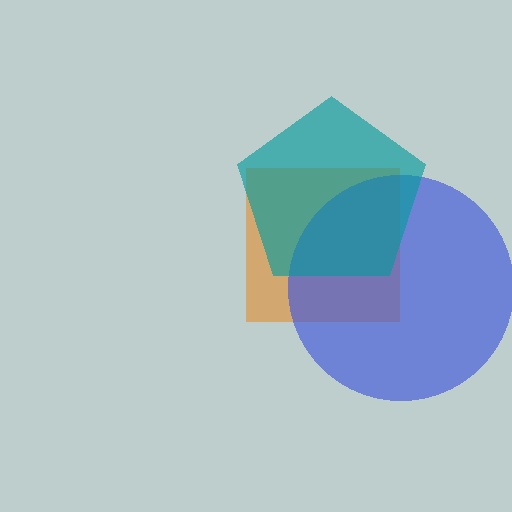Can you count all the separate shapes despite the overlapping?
Yes, there are 3 separate shapes.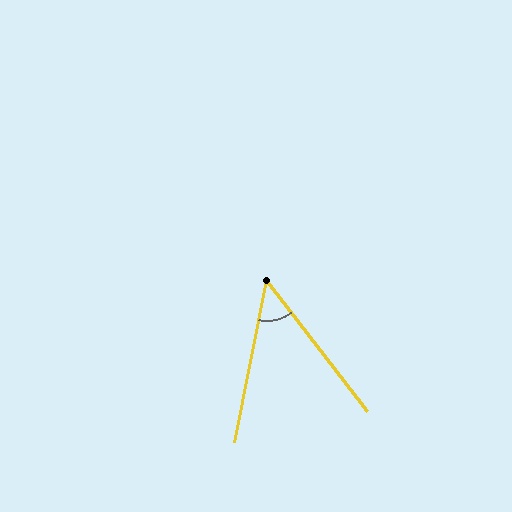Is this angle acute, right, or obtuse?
It is acute.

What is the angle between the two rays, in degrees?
Approximately 49 degrees.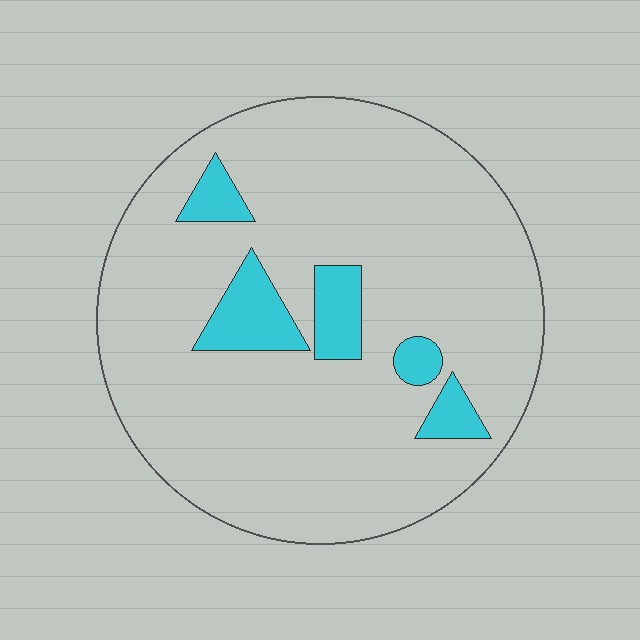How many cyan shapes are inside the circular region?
5.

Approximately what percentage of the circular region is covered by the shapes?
Approximately 10%.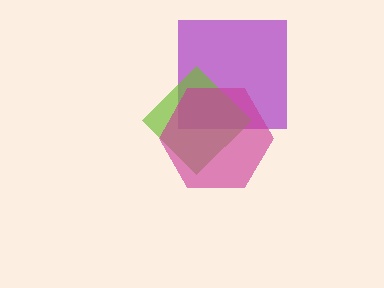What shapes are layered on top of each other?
The layered shapes are: a purple square, a lime diamond, a magenta hexagon.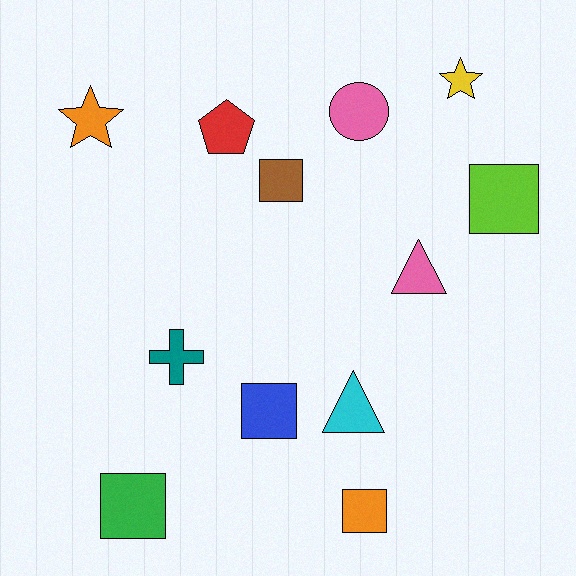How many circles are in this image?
There is 1 circle.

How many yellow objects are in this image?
There is 1 yellow object.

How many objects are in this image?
There are 12 objects.